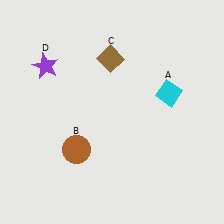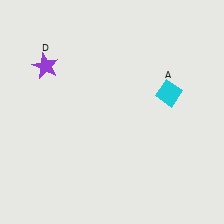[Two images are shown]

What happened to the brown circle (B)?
The brown circle (B) was removed in Image 2. It was in the bottom-left area of Image 1.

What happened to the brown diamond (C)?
The brown diamond (C) was removed in Image 2. It was in the top-left area of Image 1.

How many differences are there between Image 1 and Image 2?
There are 2 differences between the two images.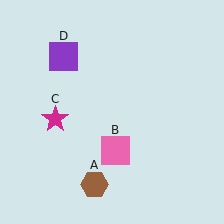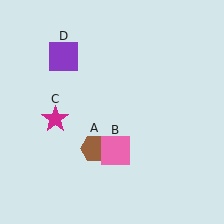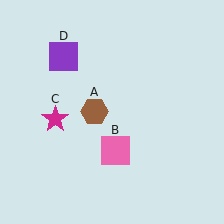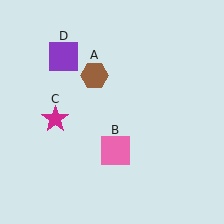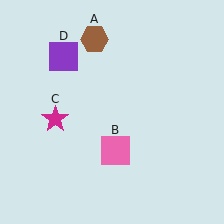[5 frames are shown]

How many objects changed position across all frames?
1 object changed position: brown hexagon (object A).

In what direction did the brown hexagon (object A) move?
The brown hexagon (object A) moved up.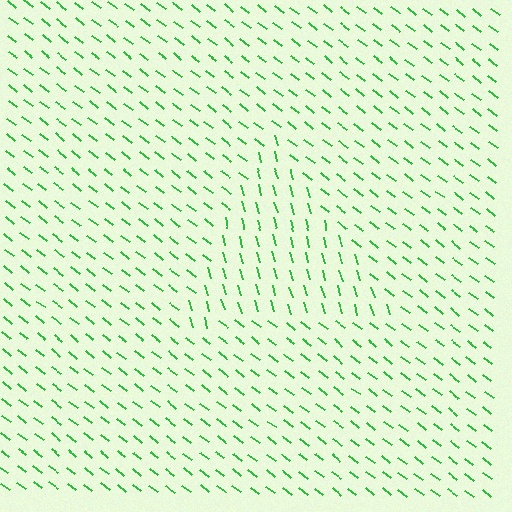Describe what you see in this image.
The image is filled with small green line segments. A triangle region in the image has lines oriented differently from the surrounding lines, creating a visible texture boundary.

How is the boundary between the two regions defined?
The boundary is defined purely by a change in line orientation (approximately 38 degrees difference). All lines are the same color and thickness.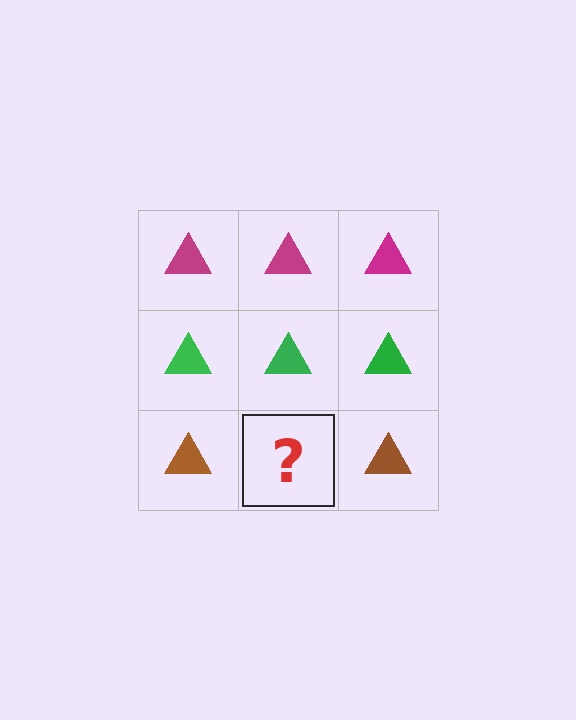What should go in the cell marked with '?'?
The missing cell should contain a brown triangle.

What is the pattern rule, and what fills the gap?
The rule is that each row has a consistent color. The gap should be filled with a brown triangle.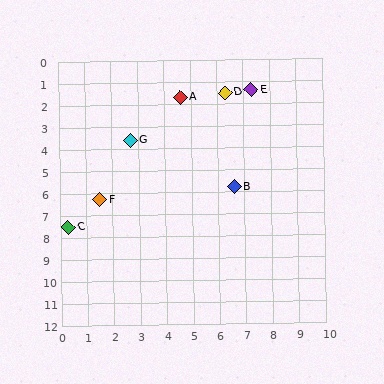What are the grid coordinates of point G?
Point G is at approximately (2.7, 3.6).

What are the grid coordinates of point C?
Point C is at approximately (0.3, 7.5).